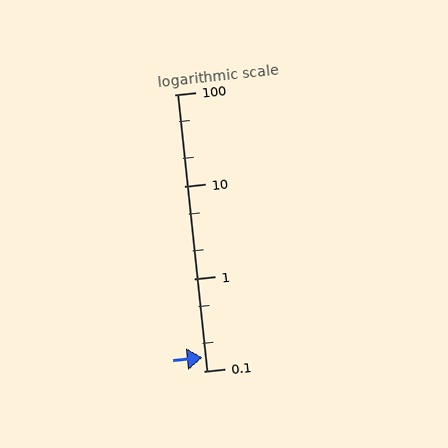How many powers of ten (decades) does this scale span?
The scale spans 3 decades, from 0.1 to 100.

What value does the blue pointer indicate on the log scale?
The pointer indicates approximately 0.14.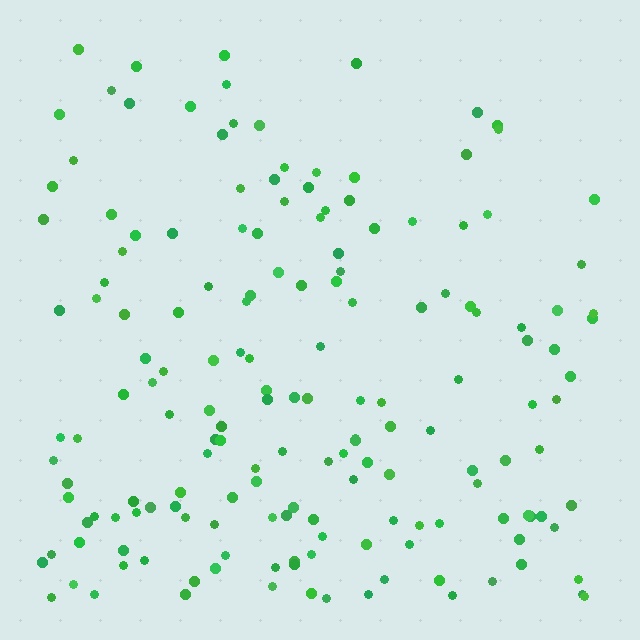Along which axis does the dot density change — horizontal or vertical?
Vertical.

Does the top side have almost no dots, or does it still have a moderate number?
Still a moderate number, just noticeably fewer than the bottom.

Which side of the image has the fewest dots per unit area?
The top.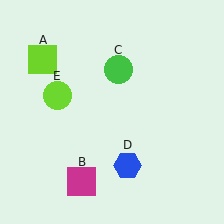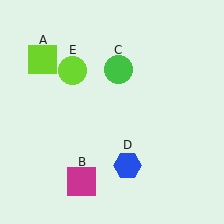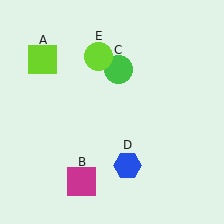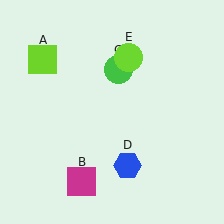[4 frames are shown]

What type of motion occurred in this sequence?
The lime circle (object E) rotated clockwise around the center of the scene.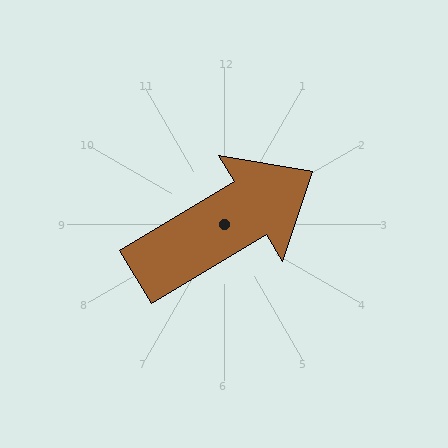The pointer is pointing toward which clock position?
Roughly 2 o'clock.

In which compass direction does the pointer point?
Northeast.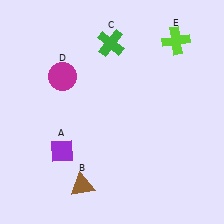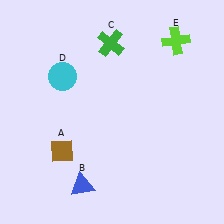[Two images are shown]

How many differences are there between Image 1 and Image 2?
There are 3 differences between the two images.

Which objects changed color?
A changed from purple to brown. B changed from brown to blue. D changed from magenta to cyan.